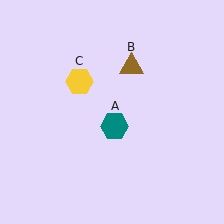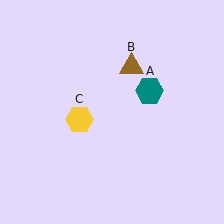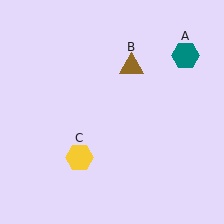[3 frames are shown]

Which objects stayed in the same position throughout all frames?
Brown triangle (object B) remained stationary.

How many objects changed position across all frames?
2 objects changed position: teal hexagon (object A), yellow hexagon (object C).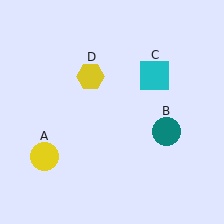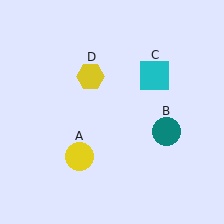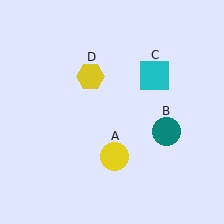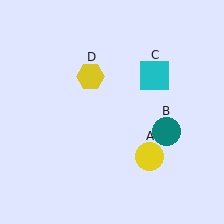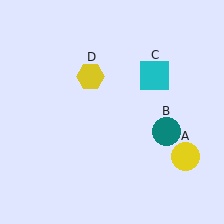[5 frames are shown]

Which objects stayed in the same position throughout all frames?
Teal circle (object B) and cyan square (object C) and yellow hexagon (object D) remained stationary.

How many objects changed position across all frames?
1 object changed position: yellow circle (object A).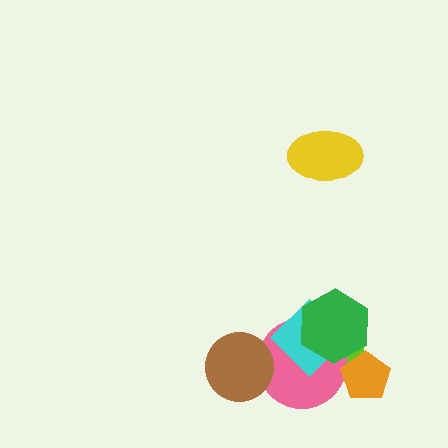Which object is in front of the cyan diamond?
The green hexagon is in front of the cyan diamond.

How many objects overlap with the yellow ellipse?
0 objects overlap with the yellow ellipse.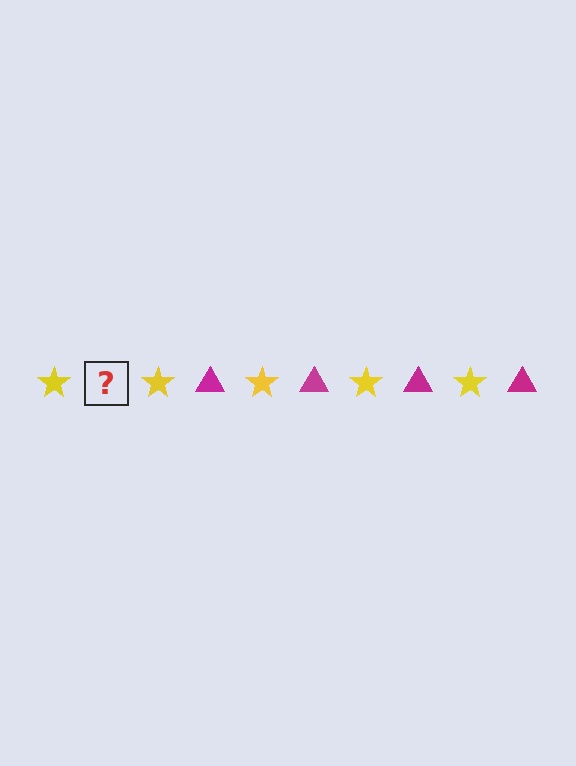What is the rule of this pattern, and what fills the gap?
The rule is that the pattern alternates between yellow star and magenta triangle. The gap should be filled with a magenta triangle.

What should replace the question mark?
The question mark should be replaced with a magenta triangle.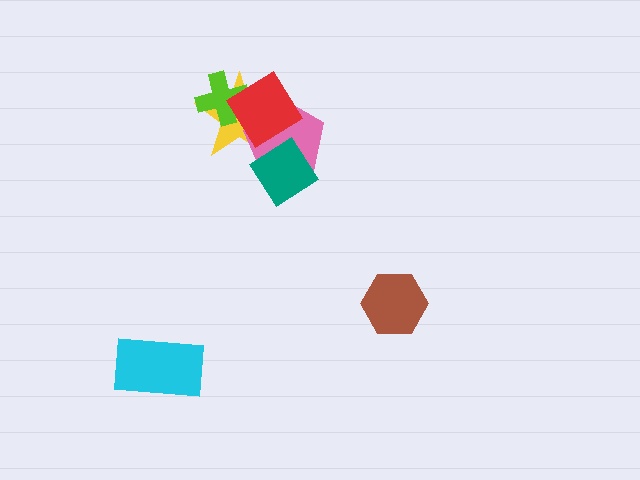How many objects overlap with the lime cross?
2 objects overlap with the lime cross.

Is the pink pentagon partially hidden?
Yes, it is partially covered by another shape.